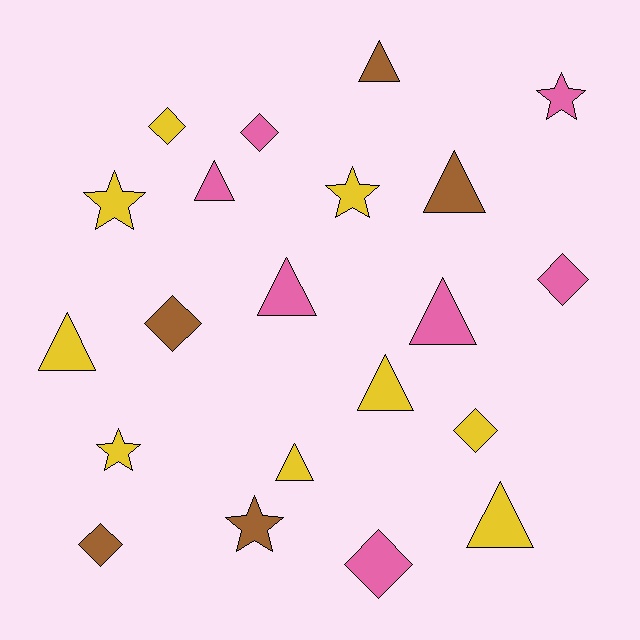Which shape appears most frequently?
Triangle, with 9 objects.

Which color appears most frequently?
Yellow, with 9 objects.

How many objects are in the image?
There are 21 objects.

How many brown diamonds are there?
There are 2 brown diamonds.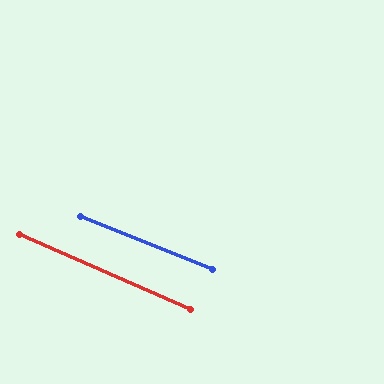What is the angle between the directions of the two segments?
Approximately 1 degree.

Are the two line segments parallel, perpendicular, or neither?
Parallel — their directions differ by only 1.4°.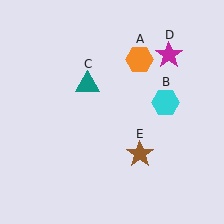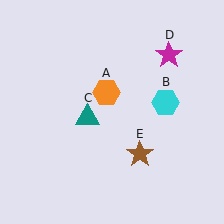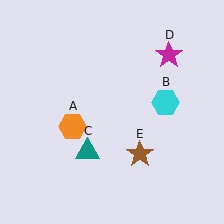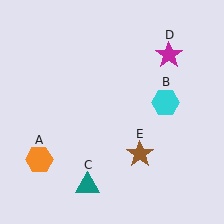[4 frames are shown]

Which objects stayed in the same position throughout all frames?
Cyan hexagon (object B) and magenta star (object D) and brown star (object E) remained stationary.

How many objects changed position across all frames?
2 objects changed position: orange hexagon (object A), teal triangle (object C).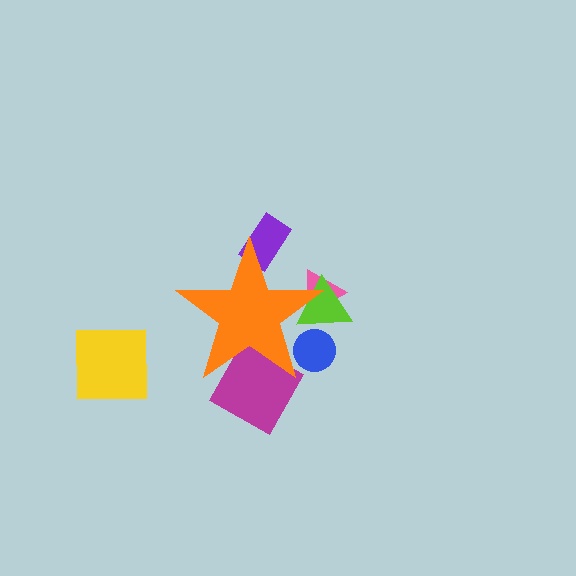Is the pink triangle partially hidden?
Yes, the pink triangle is partially hidden behind the orange star.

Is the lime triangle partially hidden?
Yes, the lime triangle is partially hidden behind the orange star.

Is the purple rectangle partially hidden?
Yes, the purple rectangle is partially hidden behind the orange star.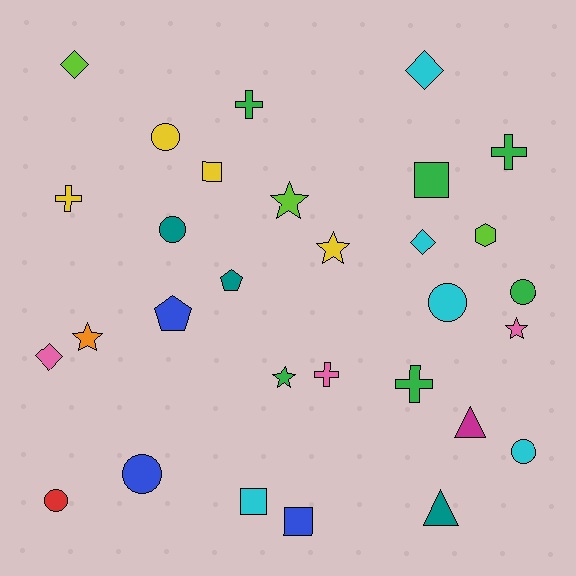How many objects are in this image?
There are 30 objects.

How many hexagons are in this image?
There is 1 hexagon.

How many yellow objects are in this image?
There are 4 yellow objects.